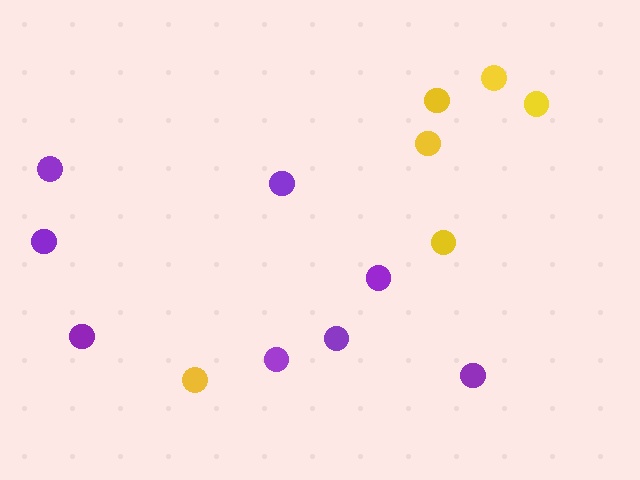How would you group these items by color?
There are 2 groups: one group of yellow circles (6) and one group of purple circles (8).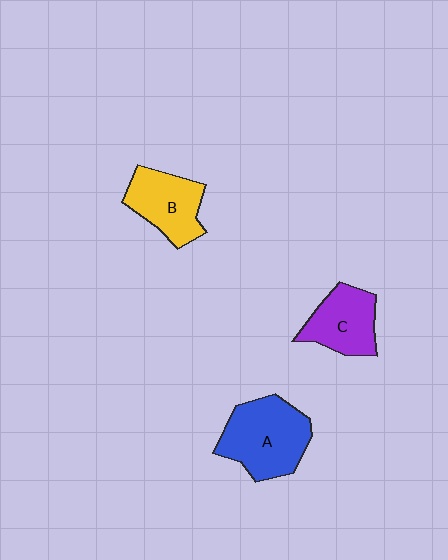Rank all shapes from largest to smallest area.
From largest to smallest: A (blue), B (yellow), C (purple).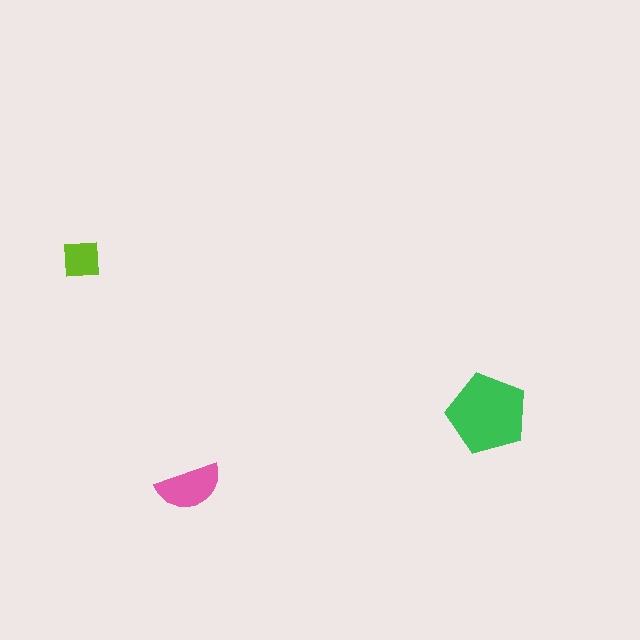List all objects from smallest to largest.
The lime square, the pink semicircle, the green pentagon.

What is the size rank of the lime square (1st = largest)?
3rd.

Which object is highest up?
The lime square is topmost.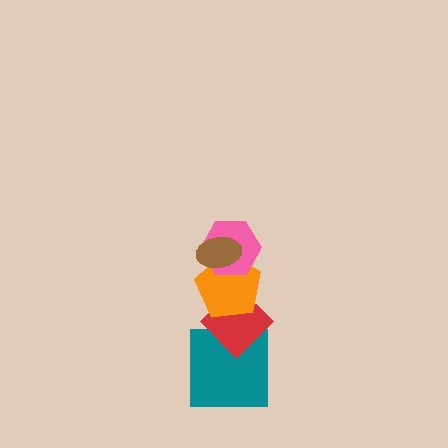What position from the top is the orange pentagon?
The orange pentagon is 3rd from the top.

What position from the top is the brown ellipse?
The brown ellipse is 1st from the top.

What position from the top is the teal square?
The teal square is 5th from the top.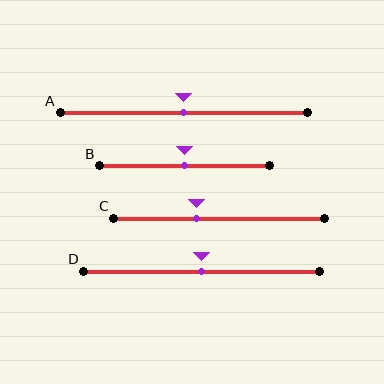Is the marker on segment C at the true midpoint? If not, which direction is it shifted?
No, the marker on segment C is shifted to the left by about 10% of the segment length.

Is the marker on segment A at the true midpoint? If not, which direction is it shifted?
Yes, the marker on segment A is at the true midpoint.